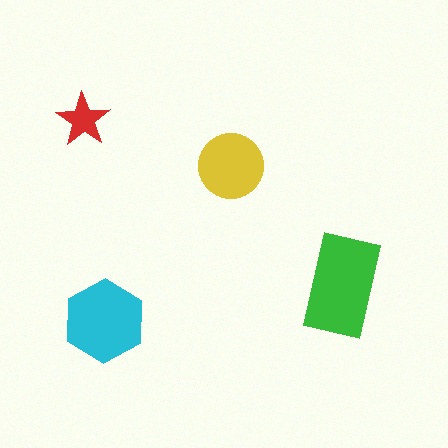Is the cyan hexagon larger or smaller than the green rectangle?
Smaller.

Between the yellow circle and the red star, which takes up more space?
The yellow circle.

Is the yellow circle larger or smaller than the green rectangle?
Smaller.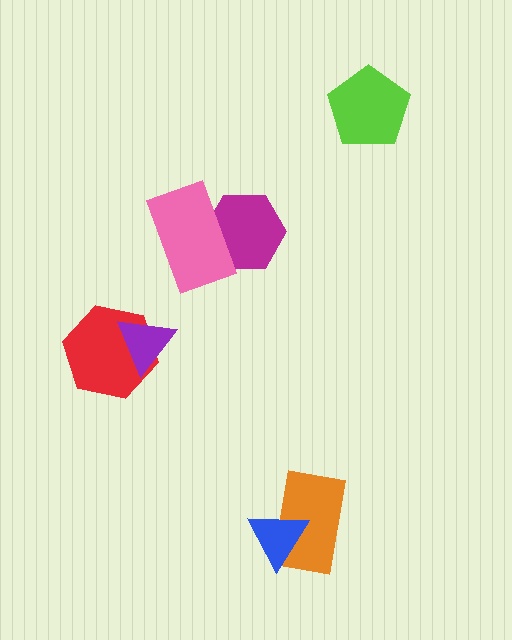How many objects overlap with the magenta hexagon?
1 object overlaps with the magenta hexagon.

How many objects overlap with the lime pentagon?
0 objects overlap with the lime pentagon.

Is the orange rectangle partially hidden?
Yes, it is partially covered by another shape.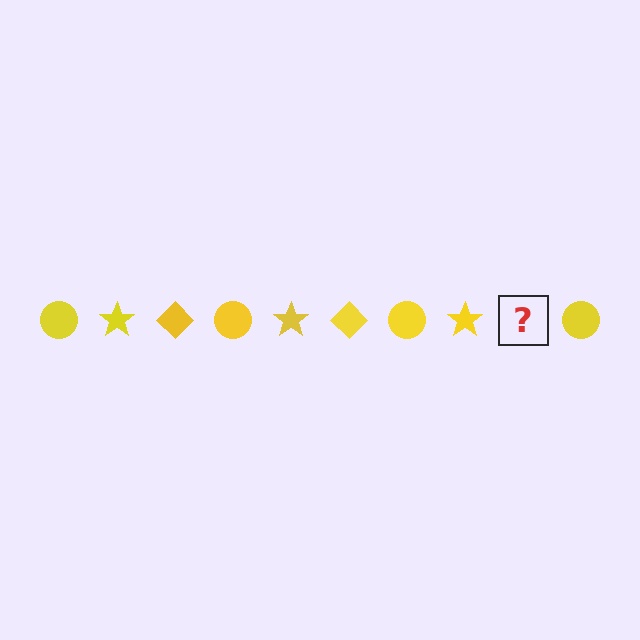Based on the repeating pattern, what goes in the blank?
The blank should be a yellow diamond.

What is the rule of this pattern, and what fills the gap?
The rule is that the pattern cycles through circle, star, diamond shapes in yellow. The gap should be filled with a yellow diamond.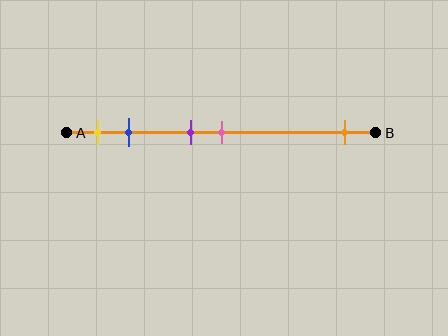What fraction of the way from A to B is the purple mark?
The purple mark is approximately 40% (0.4) of the way from A to B.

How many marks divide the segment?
There are 5 marks dividing the segment.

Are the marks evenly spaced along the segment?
No, the marks are not evenly spaced.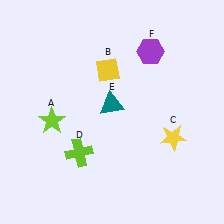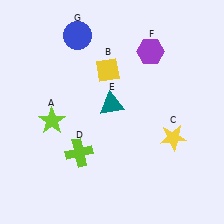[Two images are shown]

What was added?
A blue circle (G) was added in Image 2.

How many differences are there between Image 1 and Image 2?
There is 1 difference between the two images.